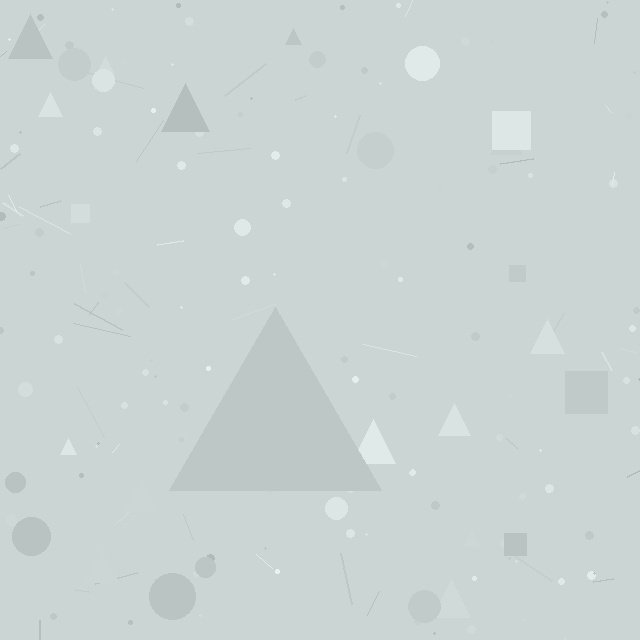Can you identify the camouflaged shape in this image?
The camouflaged shape is a triangle.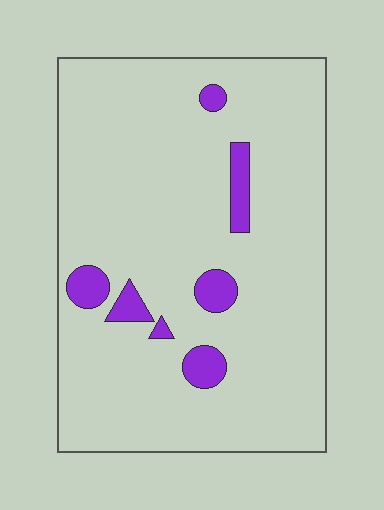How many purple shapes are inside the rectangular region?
7.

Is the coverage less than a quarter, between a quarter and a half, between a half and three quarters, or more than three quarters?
Less than a quarter.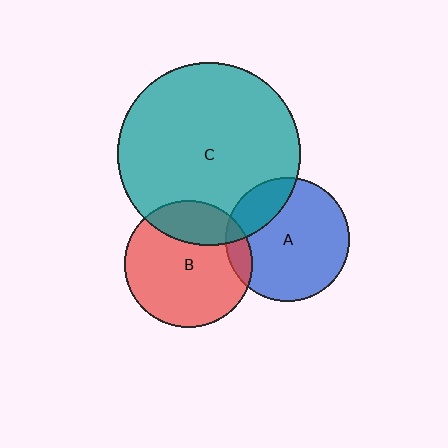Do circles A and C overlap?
Yes.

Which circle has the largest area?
Circle C (teal).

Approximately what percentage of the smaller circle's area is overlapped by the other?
Approximately 20%.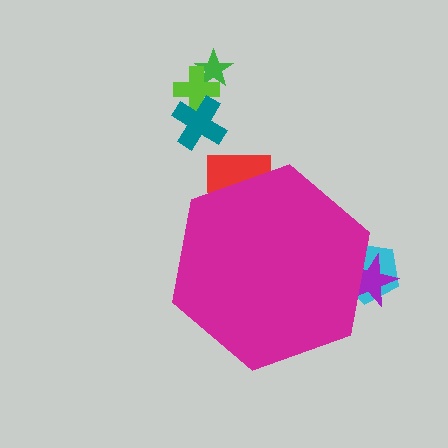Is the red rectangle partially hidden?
Yes, the red rectangle is partially hidden behind the magenta hexagon.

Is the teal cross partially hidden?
No, the teal cross is fully visible.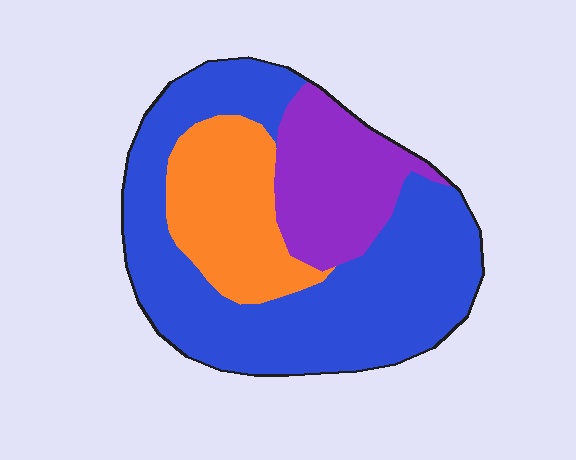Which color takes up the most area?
Blue, at roughly 60%.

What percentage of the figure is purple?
Purple takes up between a sixth and a third of the figure.